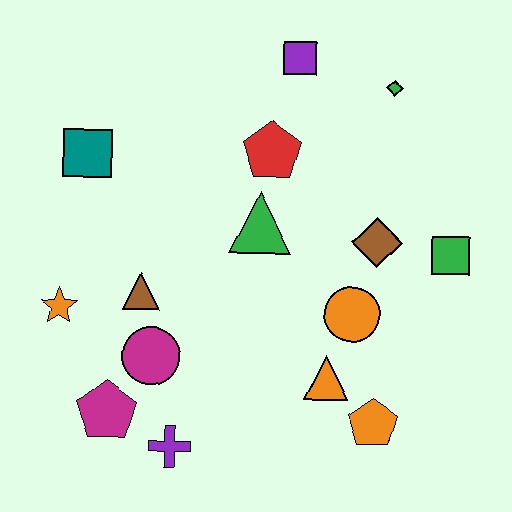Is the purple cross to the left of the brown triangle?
No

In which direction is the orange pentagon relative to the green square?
The orange pentagon is below the green square.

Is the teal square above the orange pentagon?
Yes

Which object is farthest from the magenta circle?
The green diamond is farthest from the magenta circle.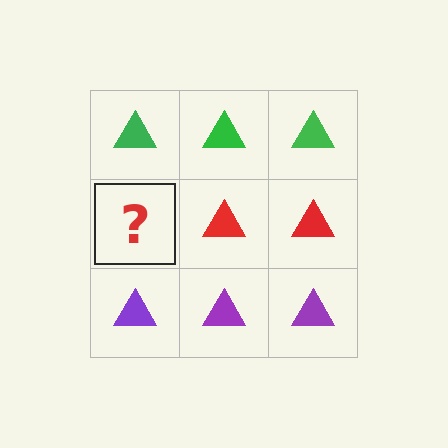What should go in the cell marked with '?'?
The missing cell should contain a red triangle.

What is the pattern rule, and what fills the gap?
The rule is that each row has a consistent color. The gap should be filled with a red triangle.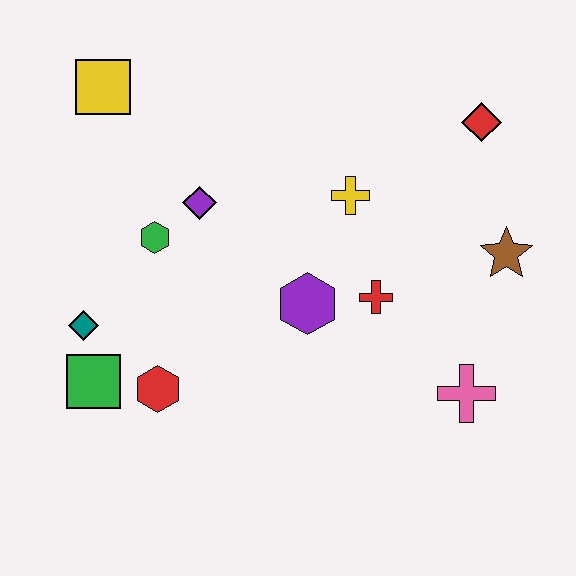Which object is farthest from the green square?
The red diamond is farthest from the green square.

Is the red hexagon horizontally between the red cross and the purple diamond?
No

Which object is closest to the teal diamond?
The green square is closest to the teal diamond.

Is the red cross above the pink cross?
Yes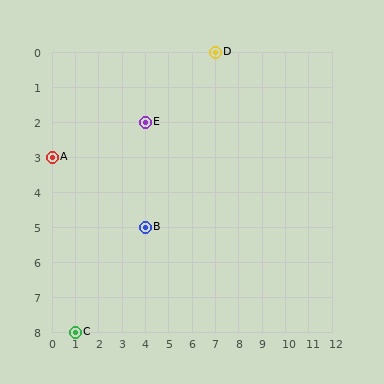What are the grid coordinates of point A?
Point A is at grid coordinates (0, 3).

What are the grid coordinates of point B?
Point B is at grid coordinates (4, 5).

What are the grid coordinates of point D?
Point D is at grid coordinates (7, 0).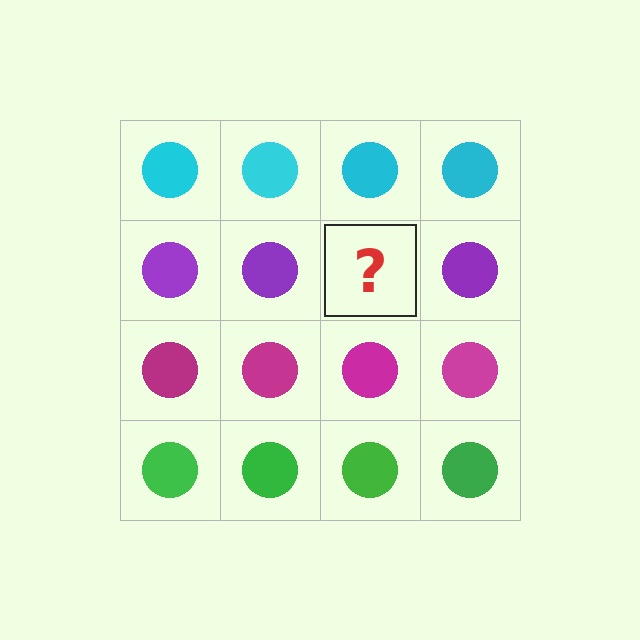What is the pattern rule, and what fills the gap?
The rule is that each row has a consistent color. The gap should be filled with a purple circle.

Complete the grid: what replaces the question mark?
The question mark should be replaced with a purple circle.